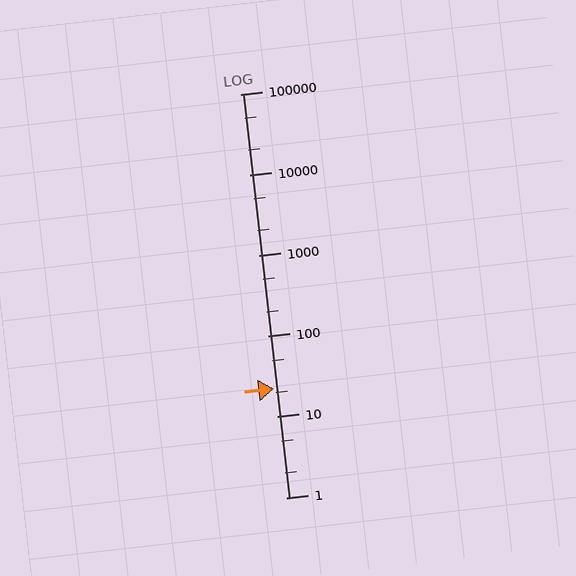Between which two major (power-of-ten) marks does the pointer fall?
The pointer is between 10 and 100.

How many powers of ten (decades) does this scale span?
The scale spans 5 decades, from 1 to 100000.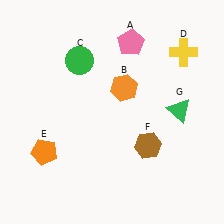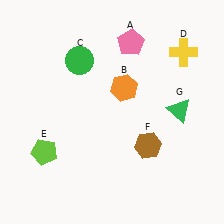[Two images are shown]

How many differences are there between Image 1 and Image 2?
There is 1 difference between the two images.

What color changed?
The pentagon (E) changed from orange in Image 1 to lime in Image 2.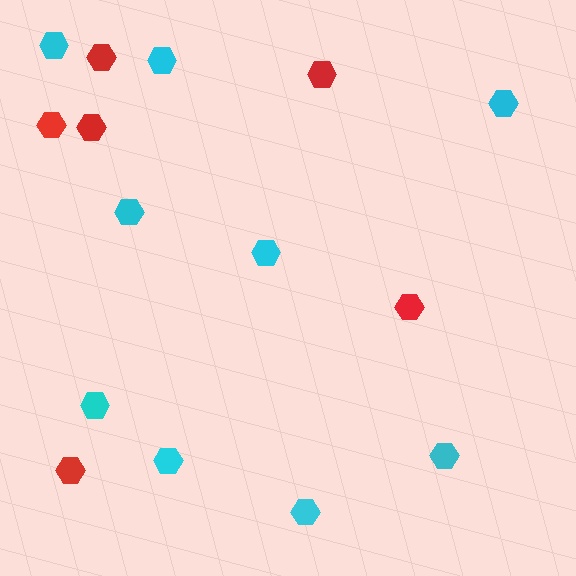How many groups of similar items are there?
There are 2 groups: one group of cyan hexagons (9) and one group of red hexagons (6).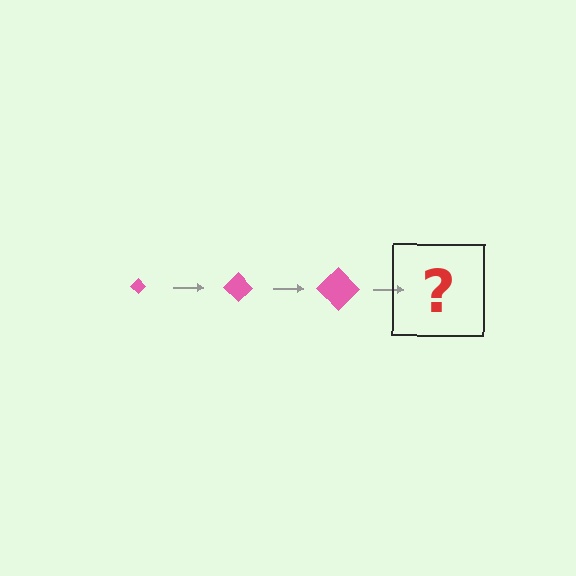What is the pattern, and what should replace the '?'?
The pattern is that the diamond gets progressively larger each step. The '?' should be a pink diamond, larger than the previous one.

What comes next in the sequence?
The next element should be a pink diamond, larger than the previous one.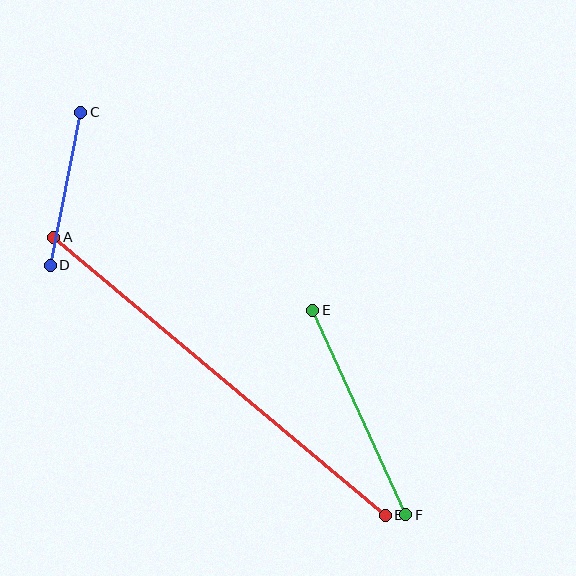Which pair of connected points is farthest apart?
Points A and B are farthest apart.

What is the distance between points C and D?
The distance is approximately 156 pixels.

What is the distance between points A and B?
The distance is approximately 432 pixels.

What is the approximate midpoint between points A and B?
The midpoint is at approximately (220, 376) pixels.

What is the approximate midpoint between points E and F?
The midpoint is at approximately (359, 412) pixels.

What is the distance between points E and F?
The distance is approximately 225 pixels.